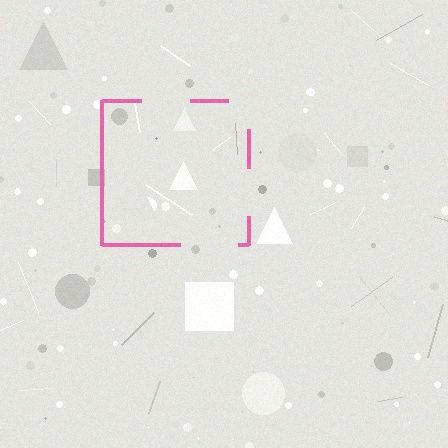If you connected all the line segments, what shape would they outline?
They would outline a square.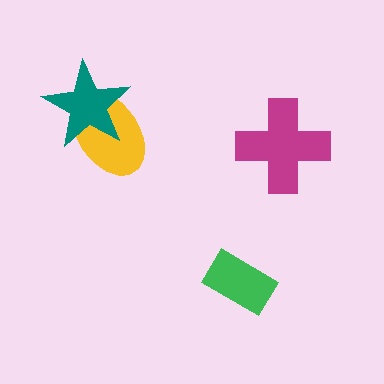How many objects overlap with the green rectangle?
0 objects overlap with the green rectangle.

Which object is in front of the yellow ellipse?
The teal star is in front of the yellow ellipse.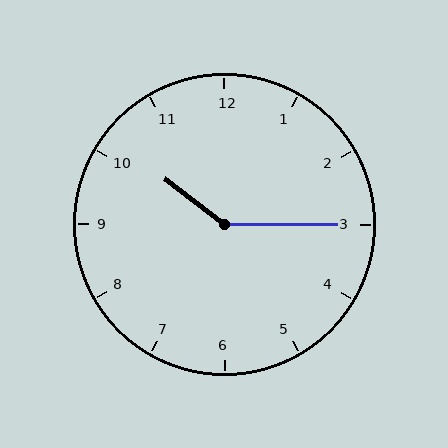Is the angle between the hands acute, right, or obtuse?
It is obtuse.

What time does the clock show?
10:15.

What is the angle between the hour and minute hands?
Approximately 142 degrees.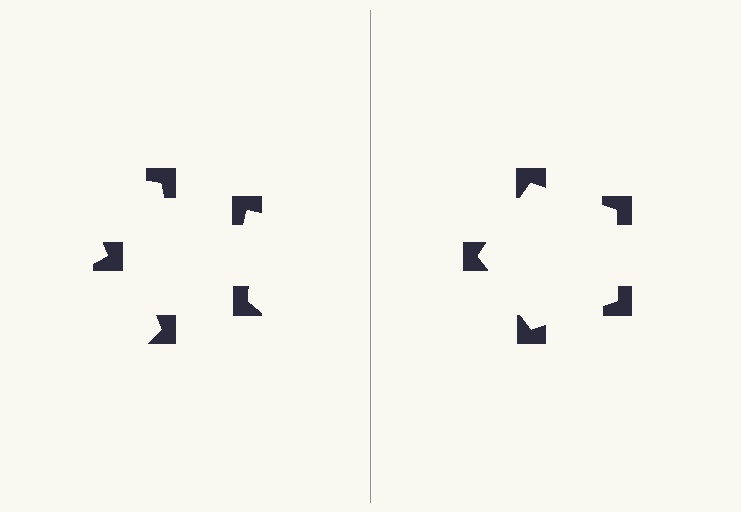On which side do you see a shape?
An illusory pentagon appears on the right side. On the left side the wedge cuts are rotated, so no coherent shape forms.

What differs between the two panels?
The notched squares are positioned identically on both sides; only the wedge orientations differ. On the right they align to a pentagon; on the left they are misaligned.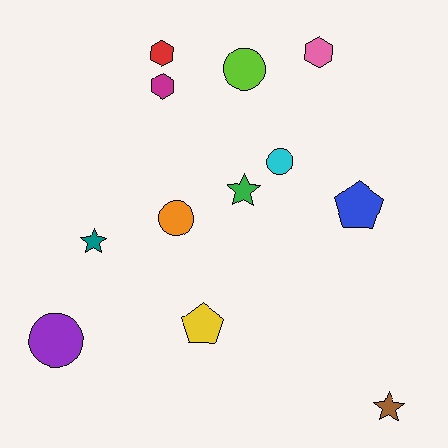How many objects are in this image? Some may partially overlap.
There are 12 objects.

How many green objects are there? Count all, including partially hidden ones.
There is 1 green object.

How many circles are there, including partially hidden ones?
There are 4 circles.